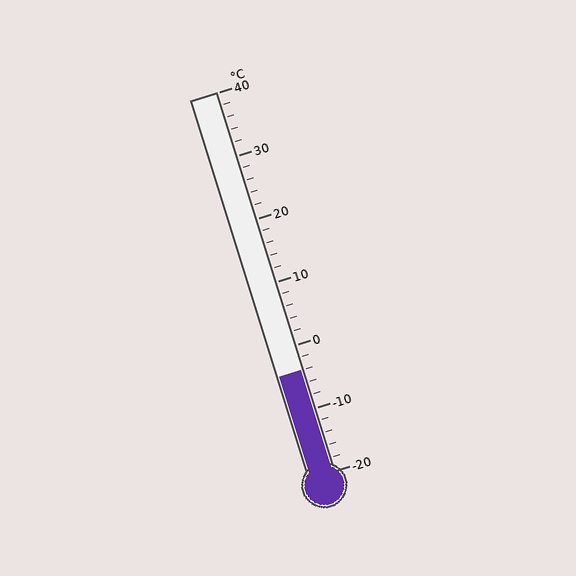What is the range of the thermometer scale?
The thermometer scale ranges from -20°C to 40°C.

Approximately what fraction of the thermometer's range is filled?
The thermometer is filled to approximately 25% of its range.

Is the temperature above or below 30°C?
The temperature is below 30°C.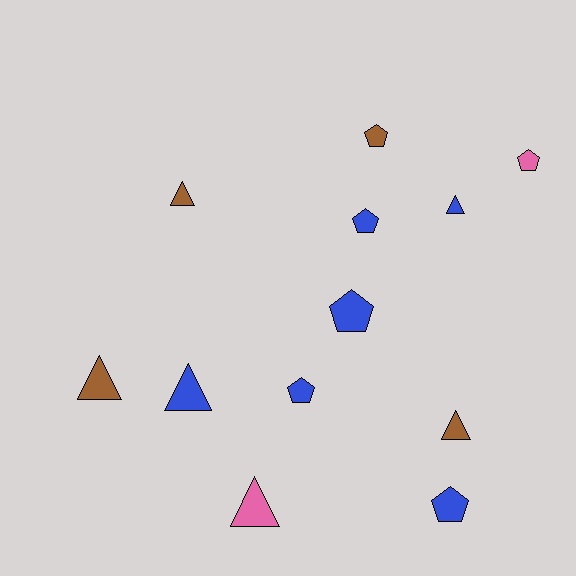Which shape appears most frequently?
Pentagon, with 6 objects.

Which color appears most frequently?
Blue, with 6 objects.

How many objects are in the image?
There are 12 objects.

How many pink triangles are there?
There is 1 pink triangle.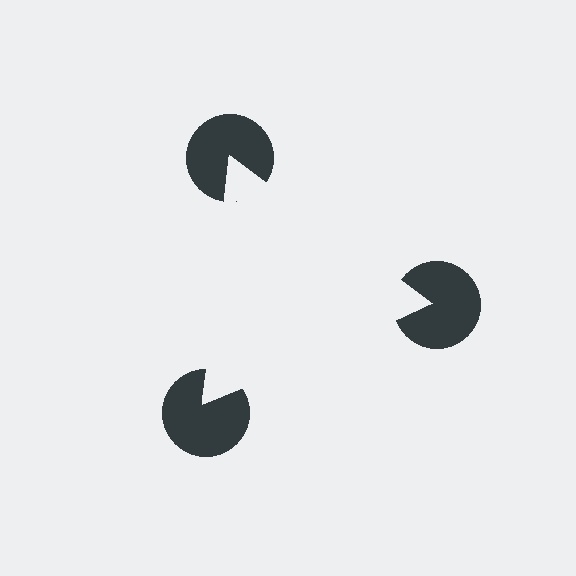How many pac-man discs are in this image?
There are 3 — one at each vertex of the illusory triangle.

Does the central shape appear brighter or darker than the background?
It typically appears slightly brighter than the background, even though no actual brightness change is drawn.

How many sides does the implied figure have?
3 sides.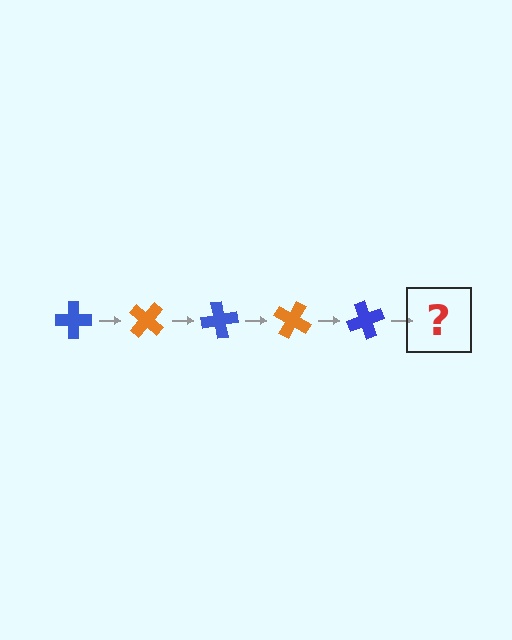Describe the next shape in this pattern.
It should be an orange cross, rotated 200 degrees from the start.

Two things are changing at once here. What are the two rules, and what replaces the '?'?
The two rules are that it rotates 40 degrees each step and the color cycles through blue and orange. The '?' should be an orange cross, rotated 200 degrees from the start.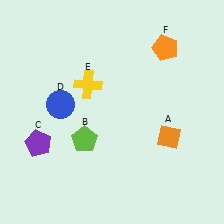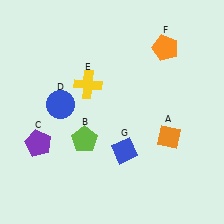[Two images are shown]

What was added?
A blue diamond (G) was added in Image 2.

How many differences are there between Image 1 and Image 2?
There is 1 difference between the two images.